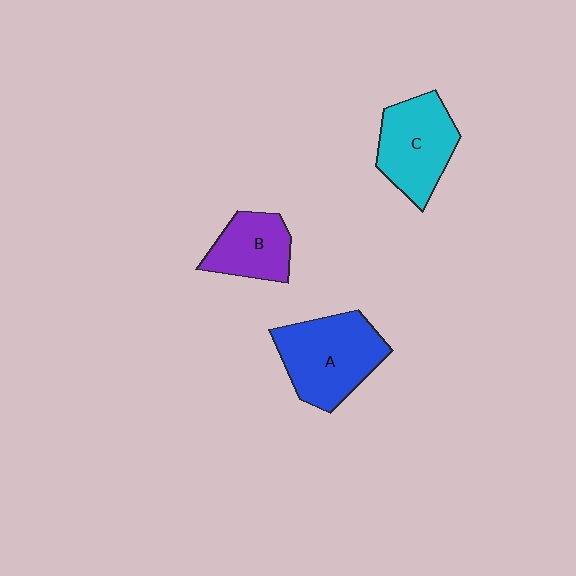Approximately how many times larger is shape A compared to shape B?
Approximately 1.6 times.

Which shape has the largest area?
Shape A (blue).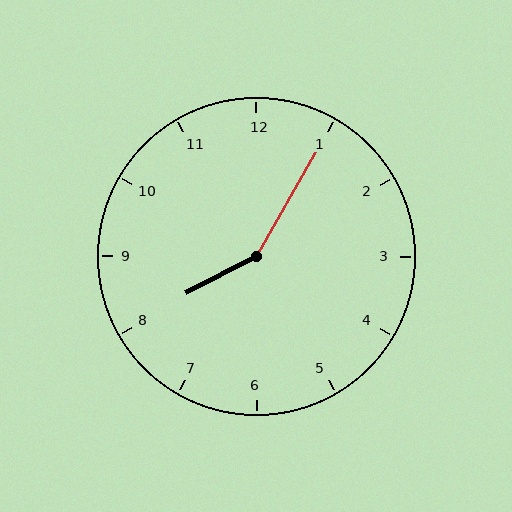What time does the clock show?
8:05.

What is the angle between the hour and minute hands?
Approximately 148 degrees.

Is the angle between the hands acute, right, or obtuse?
It is obtuse.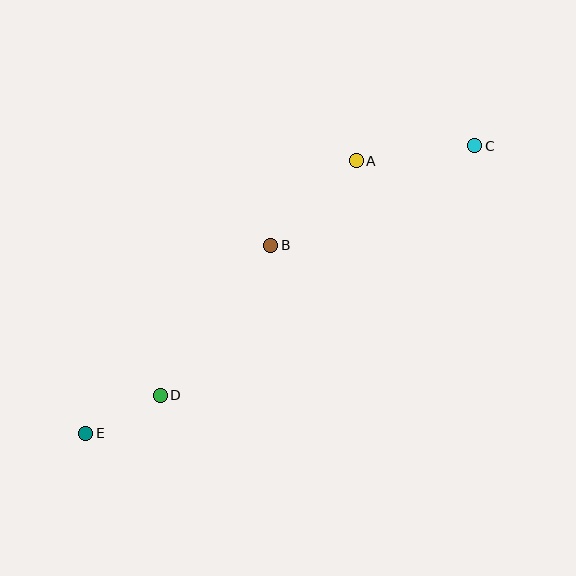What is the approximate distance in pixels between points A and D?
The distance between A and D is approximately 306 pixels.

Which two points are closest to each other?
Points D and E are closest to each other.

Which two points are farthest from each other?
Points C and E are farthest from each other.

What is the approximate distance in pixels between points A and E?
The distance between A and E is approximately 384 pixels.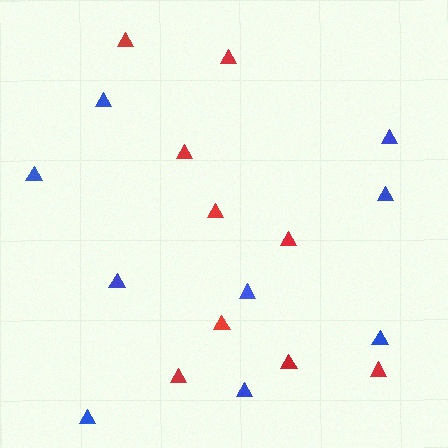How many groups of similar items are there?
There are 2 groups: one group of red triangles (9) and one group of blue triangles (9).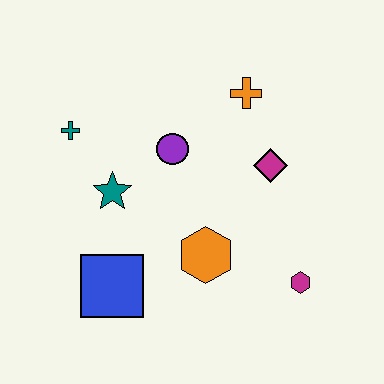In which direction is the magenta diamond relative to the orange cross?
The magenta diamond is below the orange cross.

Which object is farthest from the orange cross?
The blue square is farthest from the orange cross.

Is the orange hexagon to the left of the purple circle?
No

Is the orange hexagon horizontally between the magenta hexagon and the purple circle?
Yes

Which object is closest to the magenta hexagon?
The orange hexagon is closest to the magenta hexagon.